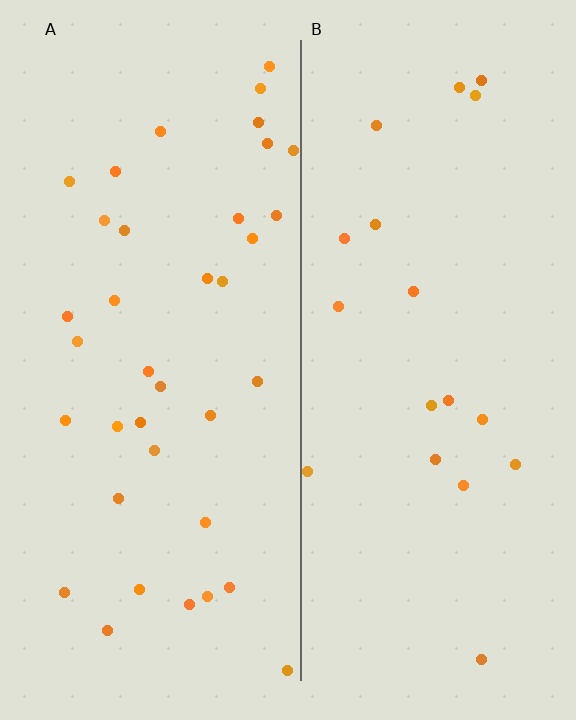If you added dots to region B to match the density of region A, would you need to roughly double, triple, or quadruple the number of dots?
Approximately double.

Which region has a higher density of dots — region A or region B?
A (the left).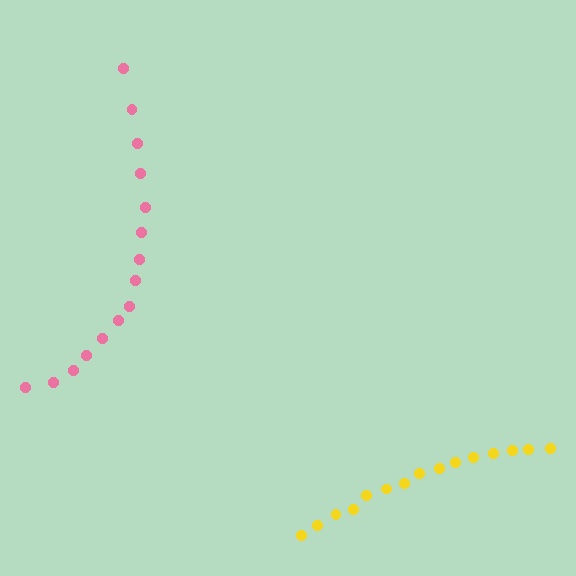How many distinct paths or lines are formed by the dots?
There are 2 distinct paths.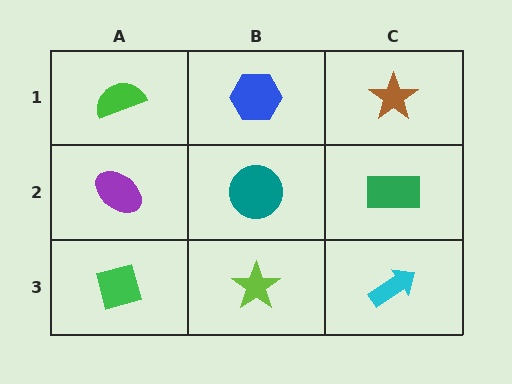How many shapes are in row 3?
3 shapes.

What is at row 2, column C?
A green rectangle.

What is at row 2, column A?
A purple ellipse.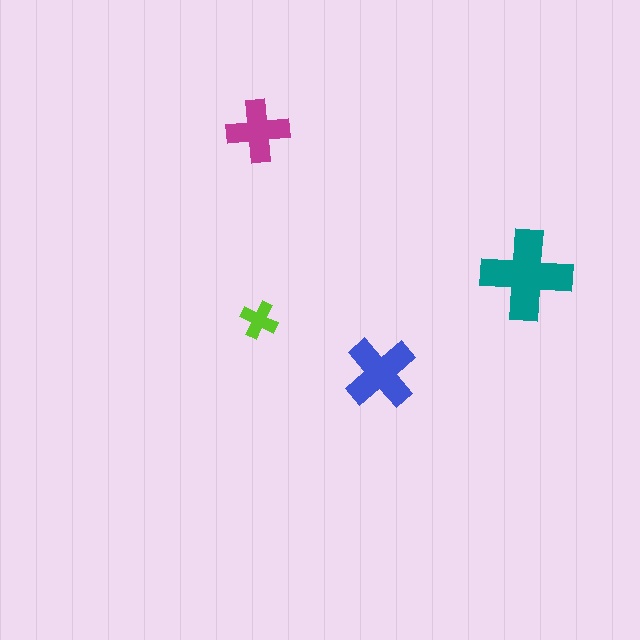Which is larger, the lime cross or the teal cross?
The teal one.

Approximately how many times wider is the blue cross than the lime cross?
About 2 times wider.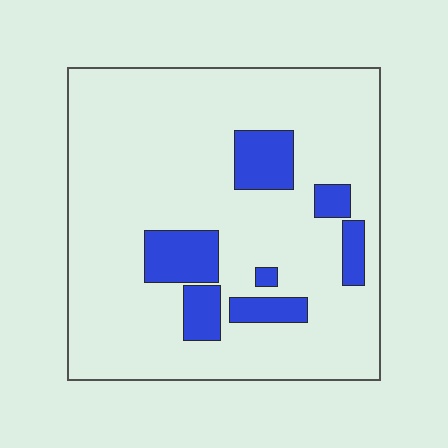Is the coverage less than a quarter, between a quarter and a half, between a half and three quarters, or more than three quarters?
Less than a quarter.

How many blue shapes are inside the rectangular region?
7.